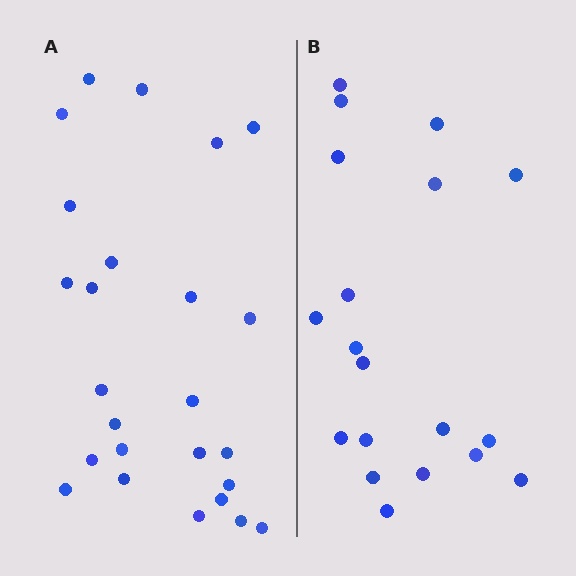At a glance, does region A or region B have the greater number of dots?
Region A (the left region) has more dots.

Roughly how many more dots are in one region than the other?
Region A has about 6 more dots than region B.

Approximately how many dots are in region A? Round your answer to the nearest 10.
About 20 dots. (The exact count is 25, which rounds to 20.)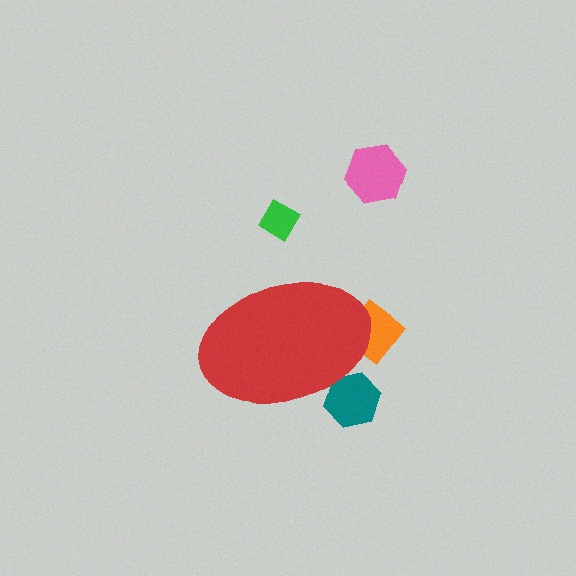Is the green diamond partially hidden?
No, the green diamond is fully visible.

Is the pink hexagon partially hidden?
No, the pink hexagon is fully visible.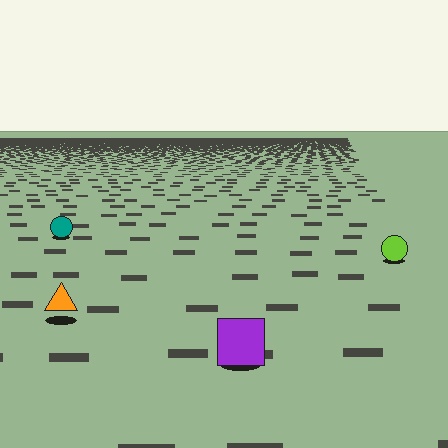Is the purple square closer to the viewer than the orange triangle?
Yes. The purple square is closer — you can tell from the texture gradient: the ground texture is coarser near it.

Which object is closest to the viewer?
The purple square is closest. The texture marks near it are larger and more spread out.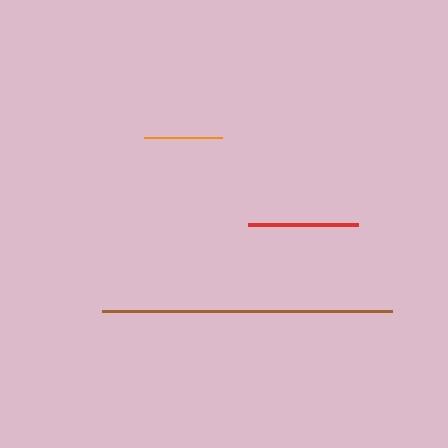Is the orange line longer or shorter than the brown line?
The brown line is longer than the orange line.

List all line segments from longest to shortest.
From longest to shortest: brown, red, orange.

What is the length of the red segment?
The red segment is approximately 110 pixels long.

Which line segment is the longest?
The brown line is the longest at approximately 290 pixels.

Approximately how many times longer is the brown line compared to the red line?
The brown line is approximately 2.6 times the length of the red line.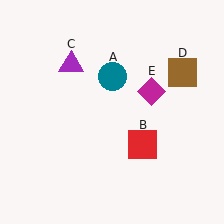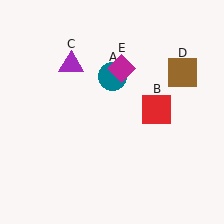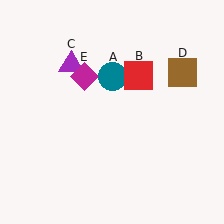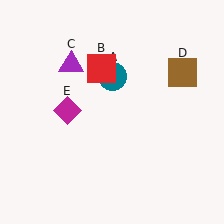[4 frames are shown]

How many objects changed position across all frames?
2 objects changed position: red square (object B), magenta diamond (object E).